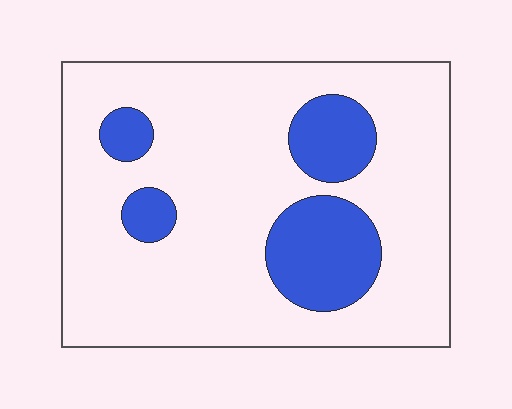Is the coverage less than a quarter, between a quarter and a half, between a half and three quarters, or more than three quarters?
Less than a quarter.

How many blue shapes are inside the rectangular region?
4.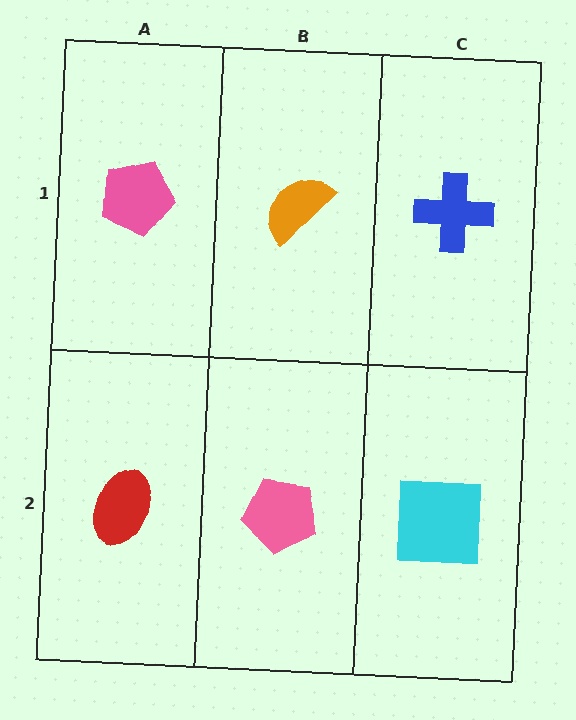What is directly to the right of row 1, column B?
A blue cross.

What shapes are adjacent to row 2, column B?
An orange semicircle (row 1, column B), a red ellipse (row 2, column A), a cyan square (row 2, column C).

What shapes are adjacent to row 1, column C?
A cyan square (row 2, column C), an orange semicircle (row 1, column B).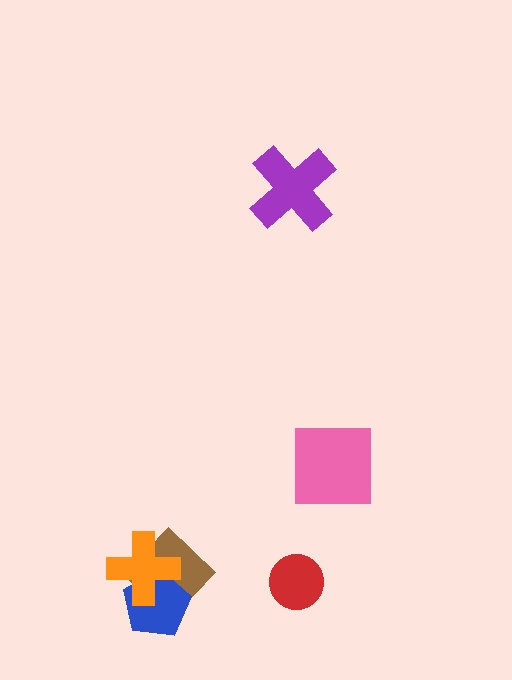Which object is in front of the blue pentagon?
The orange cross is in front of the blue pentagon.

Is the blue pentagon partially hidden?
Yes, it is partially covered by another shape.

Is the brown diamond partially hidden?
Yes, it is partially covered by another shape.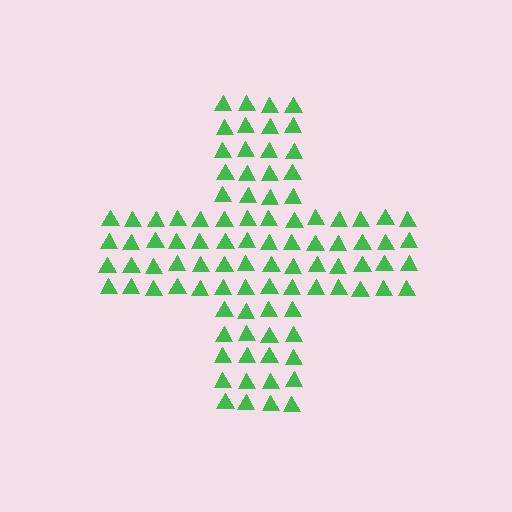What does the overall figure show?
The overall figure shows a cross.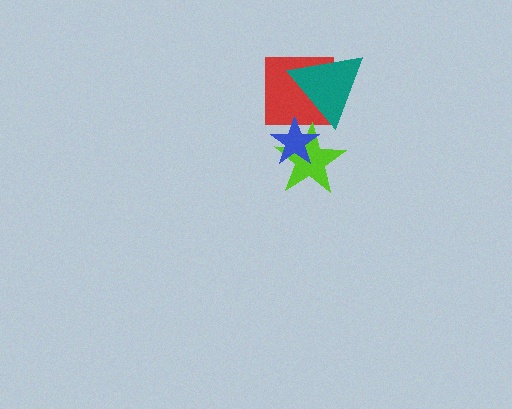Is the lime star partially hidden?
Yes, it is partially covered by another shape.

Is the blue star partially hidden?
No, no other shape covers it.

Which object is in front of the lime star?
The blue star is in front of the lime star.